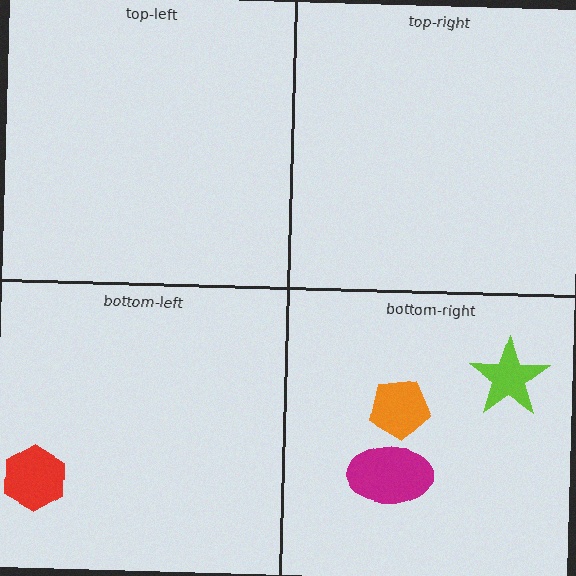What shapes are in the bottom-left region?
The red hexagon.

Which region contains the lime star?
The bottom-right region.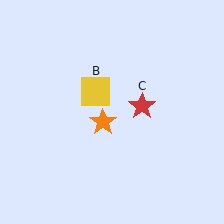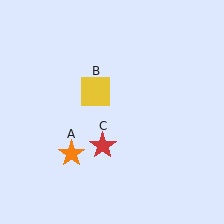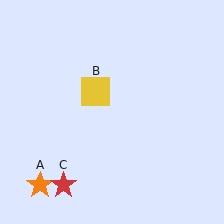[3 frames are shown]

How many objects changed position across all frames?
2 objects changed position: orange star (object A), red star (object C).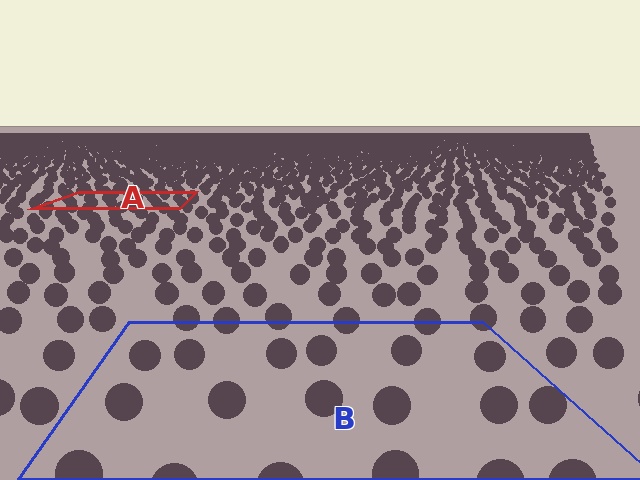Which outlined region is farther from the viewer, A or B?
Region A is farther from the viewer — the texture elements inside it appear smaller and more densely packed.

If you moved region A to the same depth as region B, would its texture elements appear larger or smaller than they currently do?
They would appear larger. At a closer depth, the same texture elements are projected at a bigger on-screen size.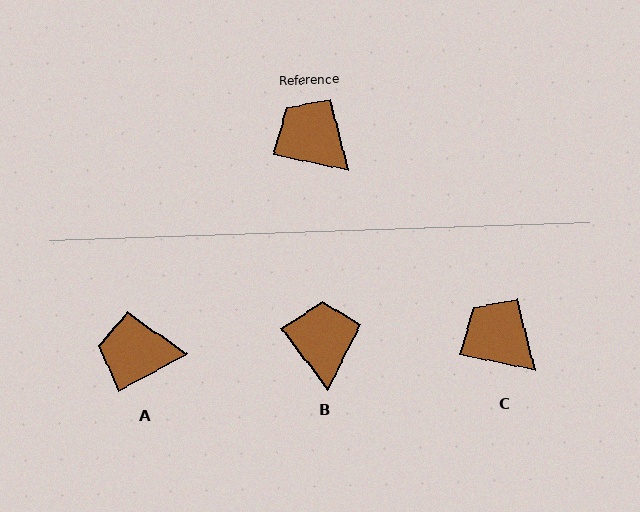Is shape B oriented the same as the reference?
No, it is off by about 41 degrees.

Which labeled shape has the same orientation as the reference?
C.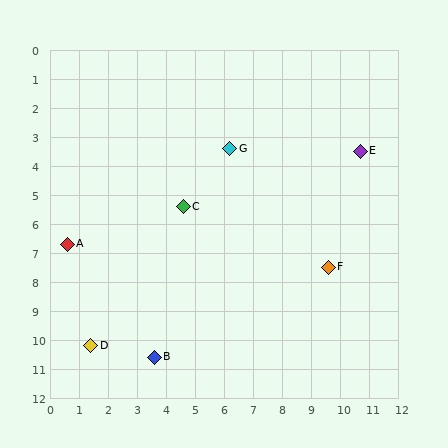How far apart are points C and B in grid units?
Points C and B are about 5.3 grid units apart.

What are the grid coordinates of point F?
Point F is at approximately (9.6, 7.5).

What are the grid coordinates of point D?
Point D is at approximately (1.4, 10.2).